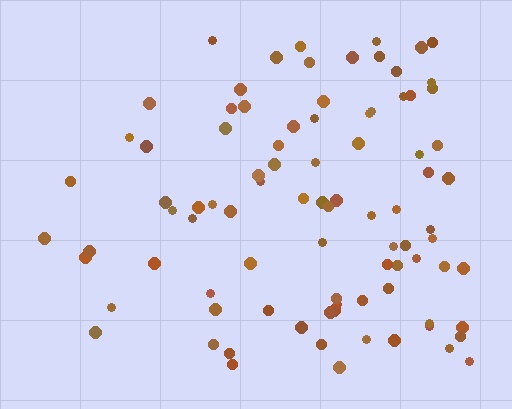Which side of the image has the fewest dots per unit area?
The left.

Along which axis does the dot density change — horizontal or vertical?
Horizontal.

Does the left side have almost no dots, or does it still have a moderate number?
Still a moderate number, just noticeably fewer than the right.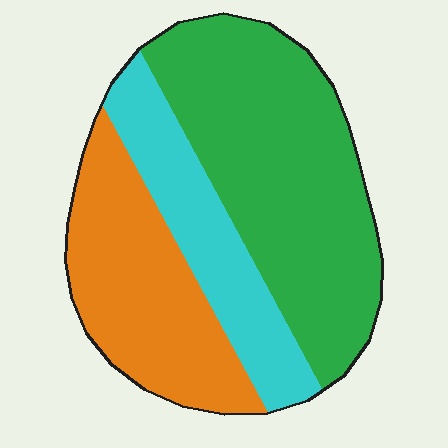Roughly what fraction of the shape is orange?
Orange covers 30% of the shape.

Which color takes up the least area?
Cyan, at roughly 20%.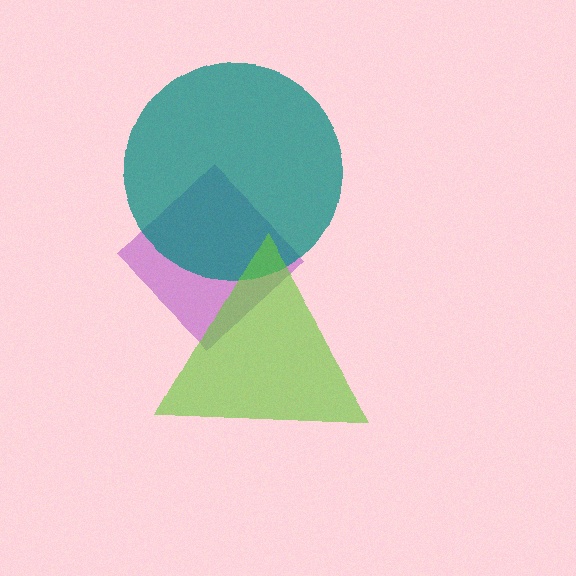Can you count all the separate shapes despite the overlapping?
Yes, there are 3 separate shapes.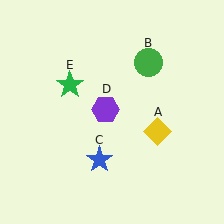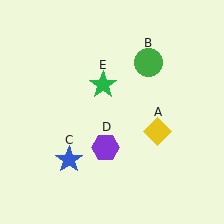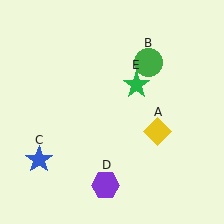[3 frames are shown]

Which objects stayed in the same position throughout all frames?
Yellow diamond (object A) and green circle (object B) remained stationary.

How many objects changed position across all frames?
3 objects changed position: blue star (object C), purple hexagon (object D), green star (object E).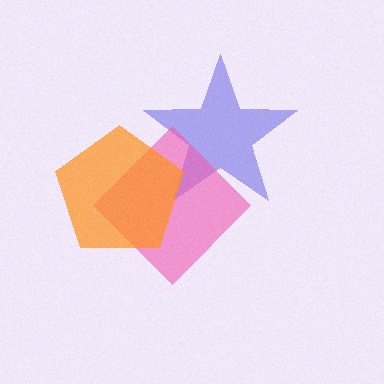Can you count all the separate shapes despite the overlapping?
Yes, there are 3 separate shapes.